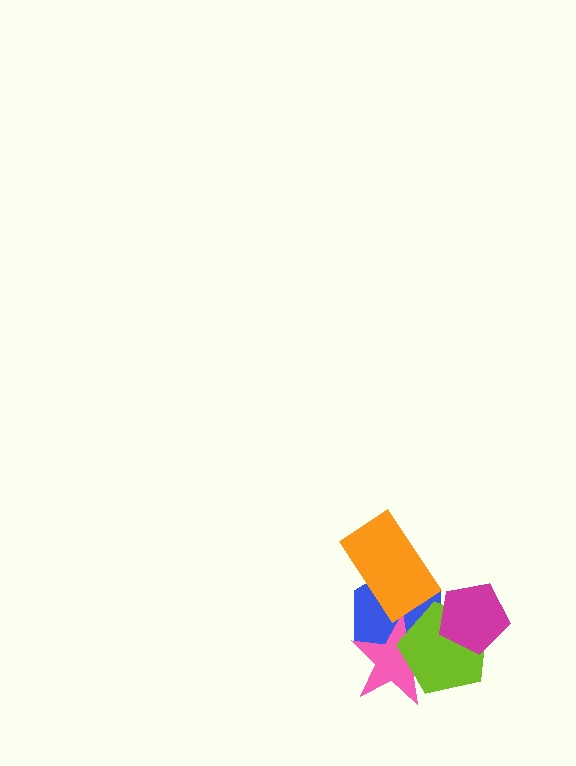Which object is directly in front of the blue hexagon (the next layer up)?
The pink star is directly in front of the blue hexagon.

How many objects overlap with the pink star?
2 objects overlap with the pink star.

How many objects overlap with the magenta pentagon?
2 objects overlap with the magenta pentagon.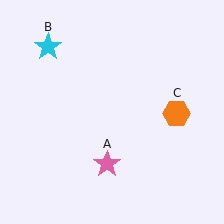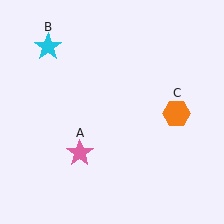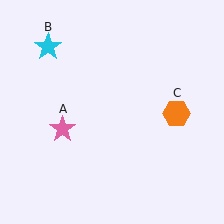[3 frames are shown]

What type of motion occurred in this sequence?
The pink star (object A) rotated clockwise around the center of the scene.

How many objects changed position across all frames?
1 object changed position: pink star (object A).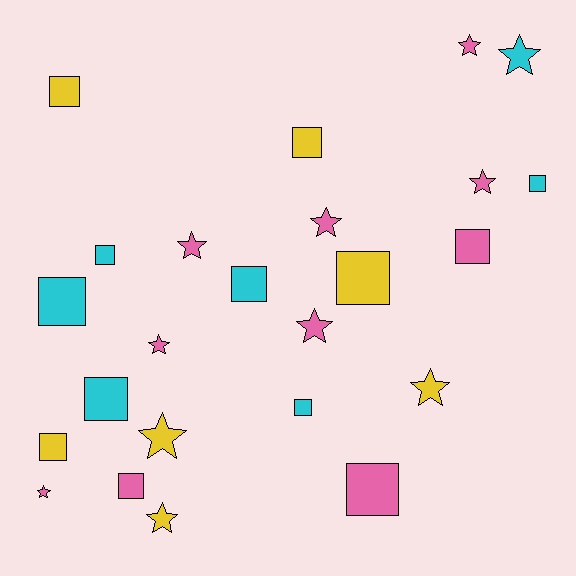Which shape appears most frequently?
Square, with 13 objects.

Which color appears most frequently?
Pink, with 10 objects.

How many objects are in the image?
There are 24 objects.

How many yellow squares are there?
There are 4 yellow squares.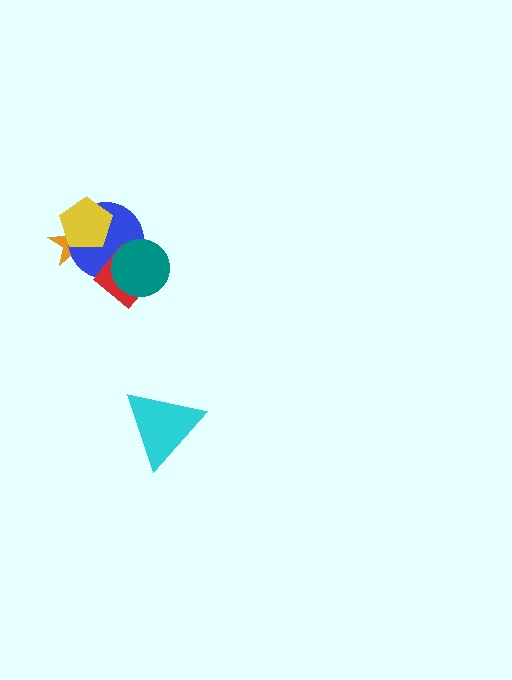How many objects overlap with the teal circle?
2 objects overlap with the teal circle.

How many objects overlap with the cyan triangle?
0 objects overlap with the cyan triangle.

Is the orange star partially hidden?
Yes, it is partially covered by another shape.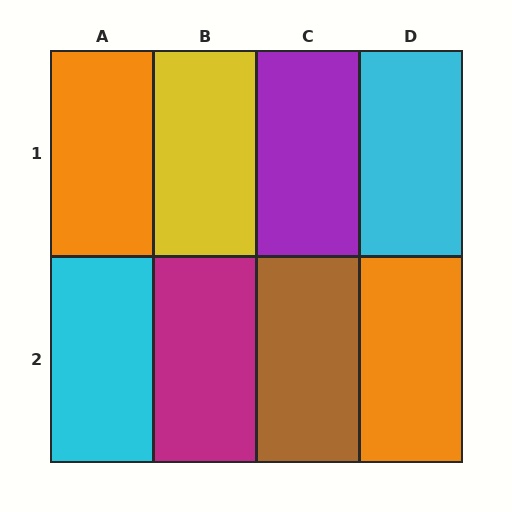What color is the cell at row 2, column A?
Cyan.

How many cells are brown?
1 cell is brown.